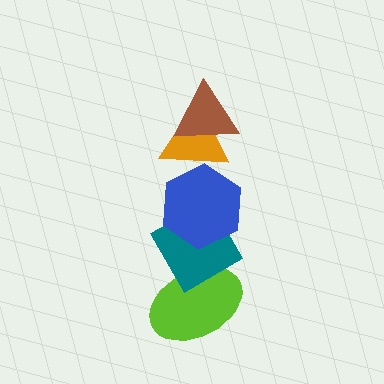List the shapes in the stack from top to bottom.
From top to bottom: the brown triangle, the orange triangle, the blue hexagon, the teal diamond, the lime ellipse.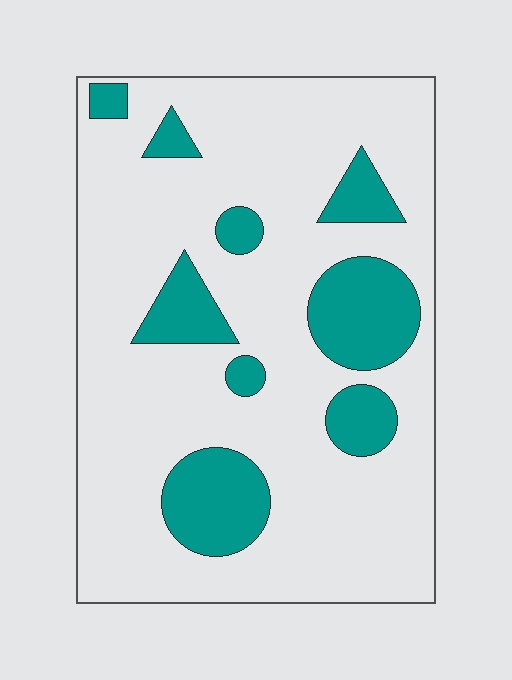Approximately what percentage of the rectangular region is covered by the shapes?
Approximately 20%.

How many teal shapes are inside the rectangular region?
9.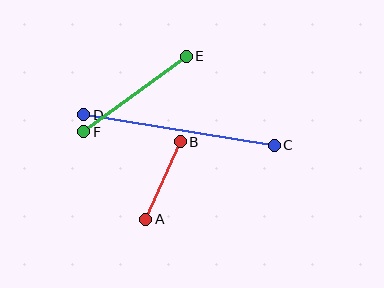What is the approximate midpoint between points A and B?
The midpoint is at approximately (163, 181) pixels.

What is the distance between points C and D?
The distance is approximately 193 pixels.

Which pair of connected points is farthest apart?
Points C and D are farthest apart.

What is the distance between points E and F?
The distance is approximately 127 pixels.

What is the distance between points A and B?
The distance is approximately 85 pixels.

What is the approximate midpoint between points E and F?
The midpoint is at approximately (135, 94) pixels.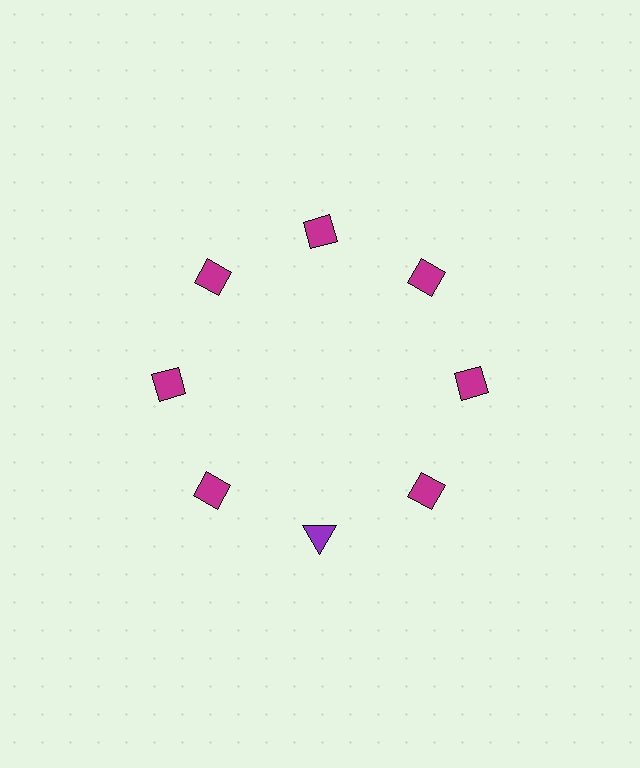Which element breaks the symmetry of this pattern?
The purple triangle at roughly the 6 o'clock position breaks the symmetry. All other shapes are magenta diamonds.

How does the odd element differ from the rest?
It differs in both color (purple instead of magenta) and shape (triangle instead of diamond).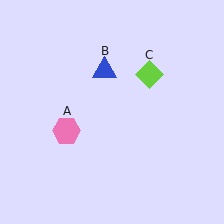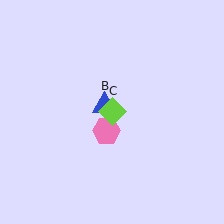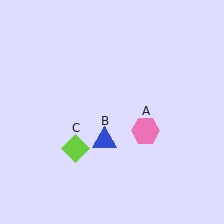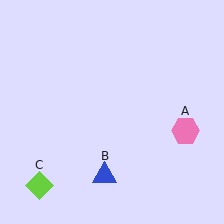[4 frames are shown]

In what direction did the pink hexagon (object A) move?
The pink hexagon (object A) moved right.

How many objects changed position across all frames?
3 objects changed position: pink hexagon (object A), blue triangle (object B), lime diamond (object C).